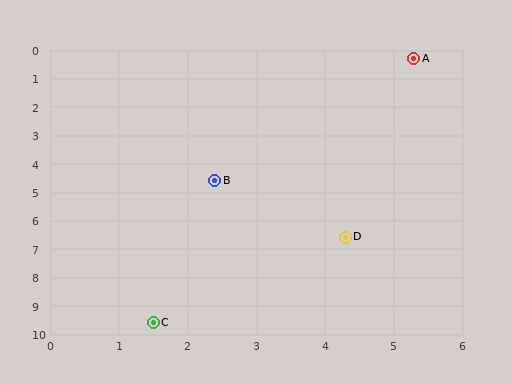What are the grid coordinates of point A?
Point A is at approximately (5.3, 0.3).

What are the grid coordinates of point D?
Point D is at approximately (4.3, 6.6).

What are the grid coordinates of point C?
Point C is at approximately (1.5, 9.6).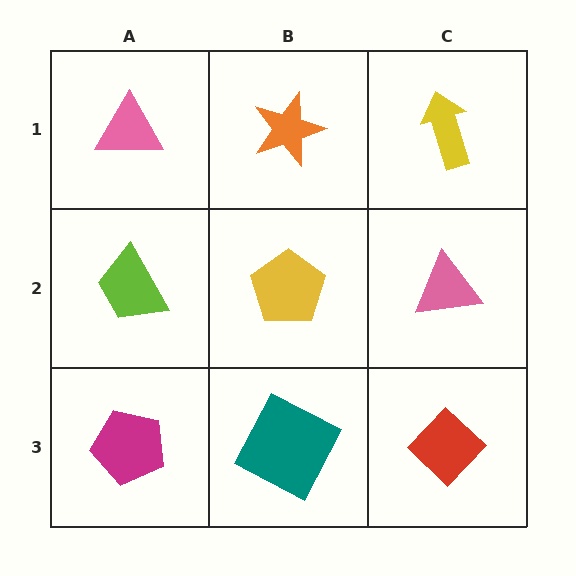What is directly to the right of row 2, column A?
A yellow pentagon.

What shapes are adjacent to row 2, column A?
A pink triangle (row 1, column A), a magenta pentagon (row 3, column A), a yellow pentagon (row 2, column B).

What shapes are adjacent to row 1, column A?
A lime trapezoid (row 2, column A), an orange star (row 1, column B).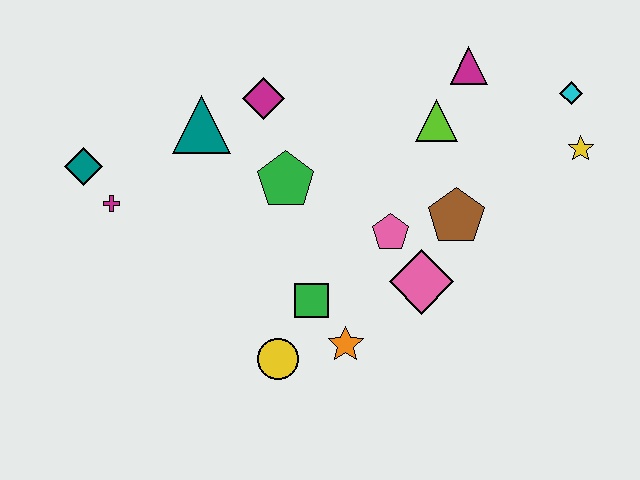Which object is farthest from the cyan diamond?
The teal diamond is farthest from the cyan diamond.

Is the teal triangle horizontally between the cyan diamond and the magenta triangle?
No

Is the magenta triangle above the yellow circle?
Yes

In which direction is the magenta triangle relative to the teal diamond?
The magenta triangle is to the right of the teal diamond.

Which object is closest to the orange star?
The green square is closest to the orange star.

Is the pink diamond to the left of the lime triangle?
Yes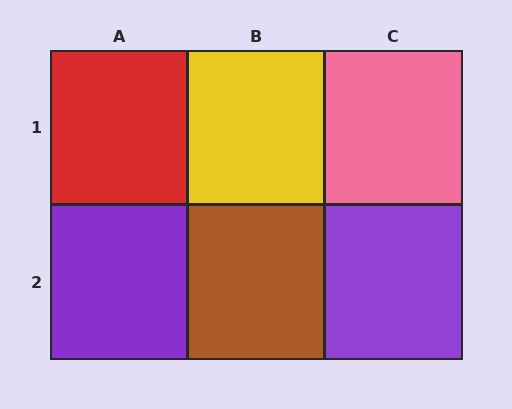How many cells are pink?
1 cell is pink.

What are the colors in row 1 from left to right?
Red, yellow, pink.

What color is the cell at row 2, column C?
Purple.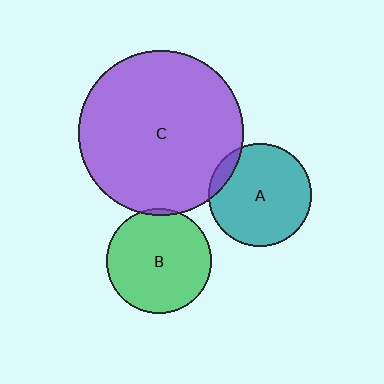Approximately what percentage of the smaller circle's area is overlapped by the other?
Approximately 5%.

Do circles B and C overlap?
Yes.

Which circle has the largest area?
Circle C (purple).